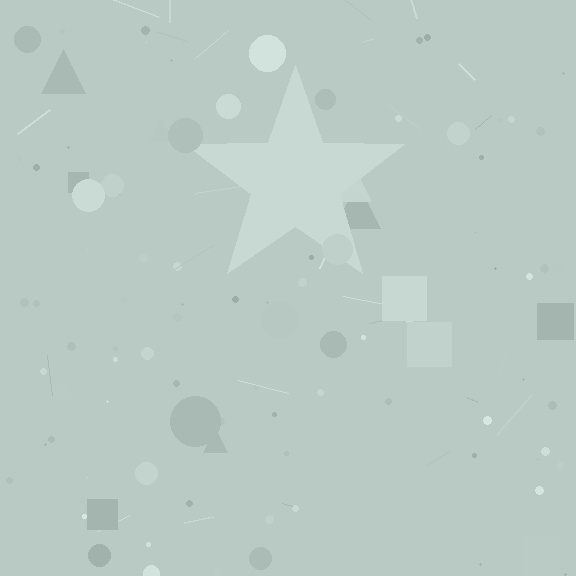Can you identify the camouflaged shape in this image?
The camouflaged shape is a star.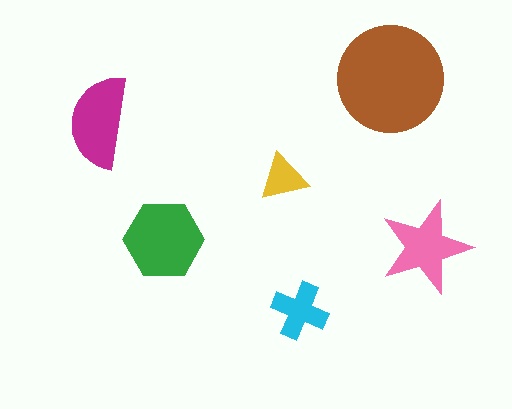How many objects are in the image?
There are 6 objects in the image.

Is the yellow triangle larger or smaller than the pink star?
Smaller.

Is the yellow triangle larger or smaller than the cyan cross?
Smaller.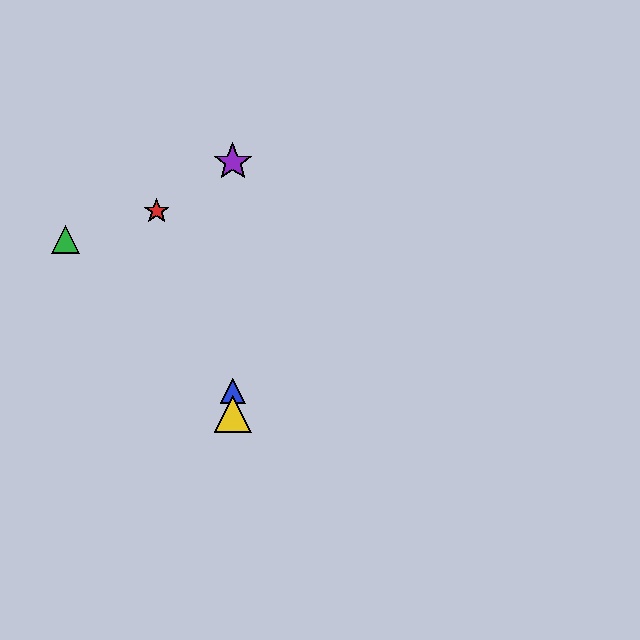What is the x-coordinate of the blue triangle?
The blue triangle is at x≈233.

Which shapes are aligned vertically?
The blue triangle, the yellow triangle, the purple star are aligned vertically.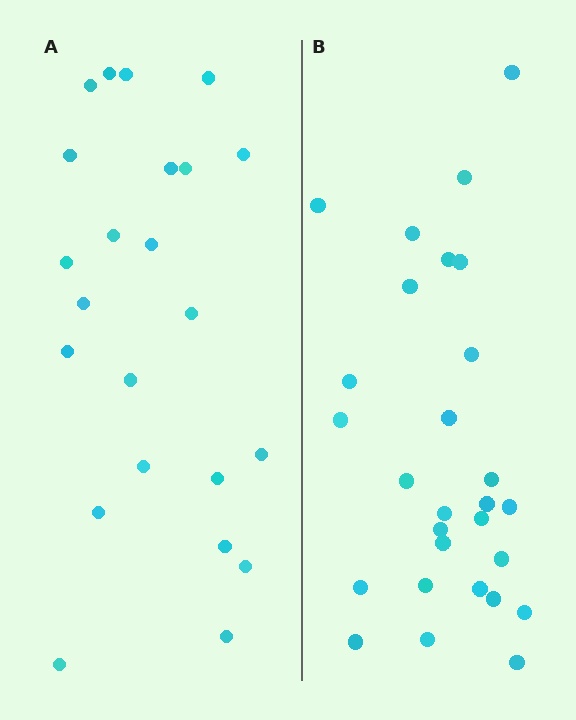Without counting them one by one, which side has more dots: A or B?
Region B (the right region) has more dots.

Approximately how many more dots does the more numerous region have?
Region B has about 5 more dots than region A.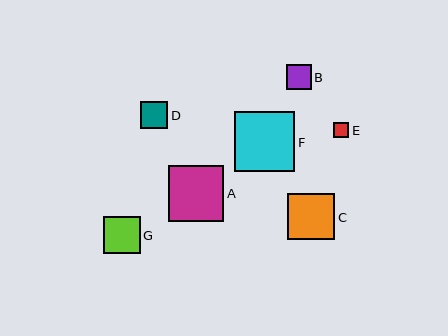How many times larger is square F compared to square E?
Square F is approximately 3.9 times the size of square E.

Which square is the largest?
Square F is the largest with a size of approximately 60 pixels.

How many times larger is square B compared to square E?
Square B is approximately 1.6 times the size of square E.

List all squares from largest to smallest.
From largest to smallest: F, A, C, G, D, B, E.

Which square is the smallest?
Square E is the smallest with a size of approximately 15 pixels.